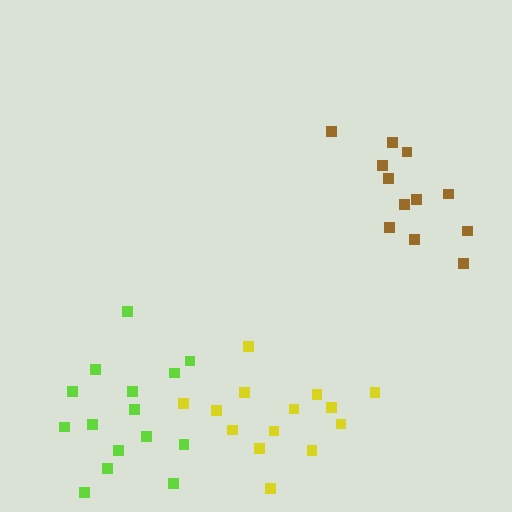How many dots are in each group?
Group 1: 15 dots, Group 2: 12 dots, Group 3: 14 dots (41 total).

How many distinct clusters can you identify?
There are 3 distinct clusters.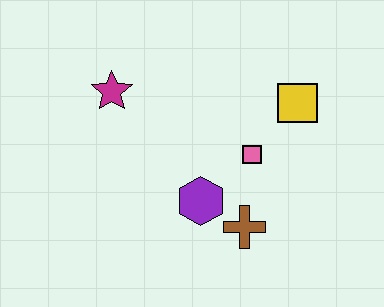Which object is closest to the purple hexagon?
The brown cross is closest to the purple hexagon.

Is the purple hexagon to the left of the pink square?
Yes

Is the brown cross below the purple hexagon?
Yes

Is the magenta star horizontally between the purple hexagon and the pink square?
No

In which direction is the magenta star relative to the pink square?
The magenta star is to the left of the pink square.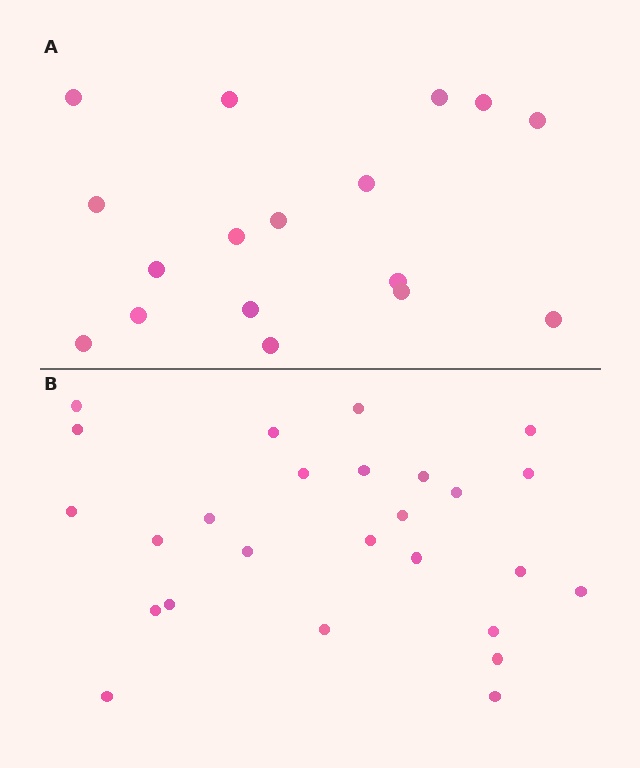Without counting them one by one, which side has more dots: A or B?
Region B (the bottom region) has more dots.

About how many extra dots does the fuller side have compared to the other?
Region B has roughly 8 or so more dots than region A.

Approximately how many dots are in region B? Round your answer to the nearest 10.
About 30 dots. (The exact count is 26, which rounds to 30.)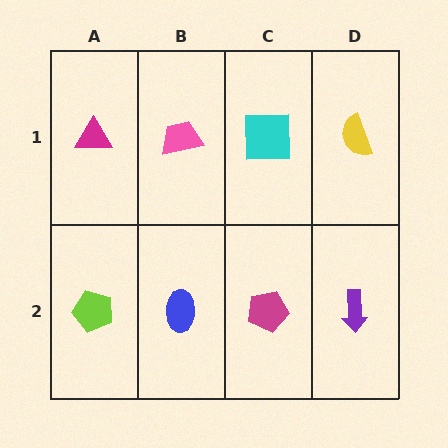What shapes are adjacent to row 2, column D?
A yellow semicircle (row 1, column D), a magenta pentagon (row 2, column C).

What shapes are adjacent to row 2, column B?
A pink trapezoid (row 1, column B), a lime pentagon (row 2, column A), a magenta pentagon (row 2, column C).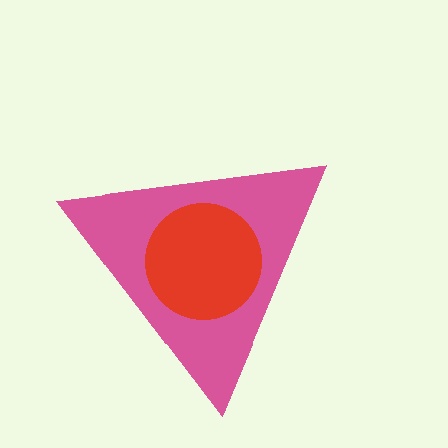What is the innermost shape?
The red circle.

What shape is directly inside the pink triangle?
The red circle.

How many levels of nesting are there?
2.